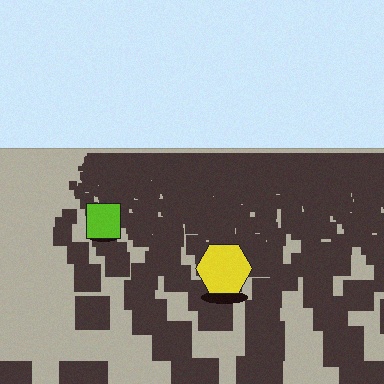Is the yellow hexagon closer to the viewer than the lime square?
Yes. The yellow hexagon is closer — you can tell from the texture gradient: the ground texture is coarser near it.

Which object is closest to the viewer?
The yellow hexagon is closest. The texture marks near it are larger and more spread out.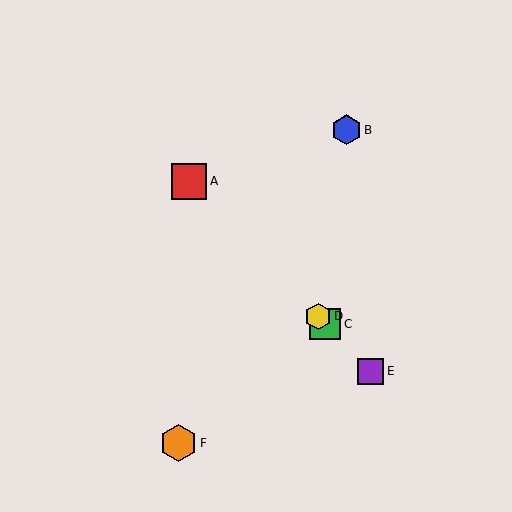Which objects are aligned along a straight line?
Objects A, C, D, E are aligned along a straight line.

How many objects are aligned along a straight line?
4 objects (A, C, D, E) are aligned along a straight line.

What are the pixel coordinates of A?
Object A is at (189, 181).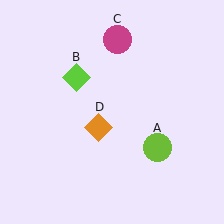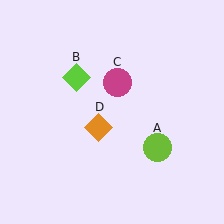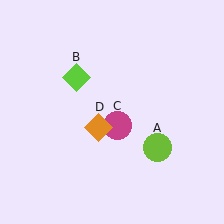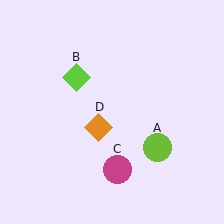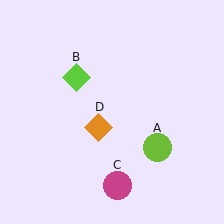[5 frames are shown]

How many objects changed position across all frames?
1 object changed position: magenta circle (object C).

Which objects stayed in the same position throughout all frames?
Lime circle (object A) and lime diamond (object B) and orange diamond (object D) remained stationary.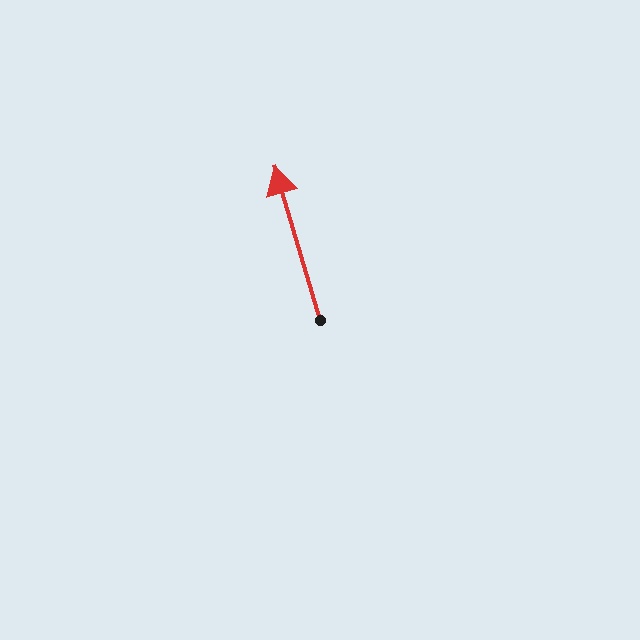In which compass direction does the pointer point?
North.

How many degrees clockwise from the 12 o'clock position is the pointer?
Approximately 344 degrees.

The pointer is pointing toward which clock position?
Roughly 11 o'clock.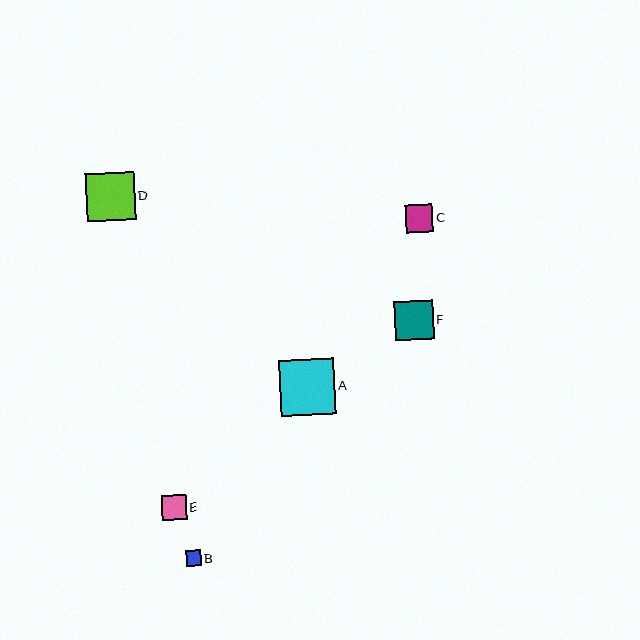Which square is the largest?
Square A is the largest with a size of approximately 56 pixels.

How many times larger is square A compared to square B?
Square A is approximately 3.6 times the size of square B.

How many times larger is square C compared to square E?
Square C is approximately 1.1 times the size of square E.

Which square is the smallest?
Square B is the smallest with a size of approximately 15 pixels.